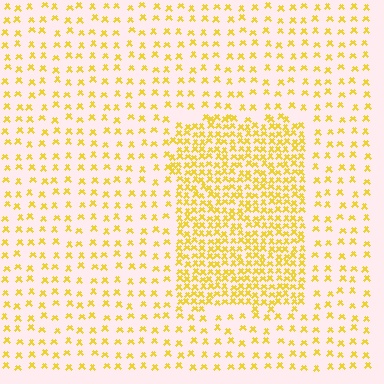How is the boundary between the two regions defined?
The boundary is defined by a change in element density (approximately 2.6x ratio). All elements are the same color, size, and shape.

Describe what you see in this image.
The image contains small yellow elements arranged at two different densities. A rectangle-shaped region is visible where the elements are more densely packed than the surrounding area.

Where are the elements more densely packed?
The elements are more densely packed inside the rectangle boundary.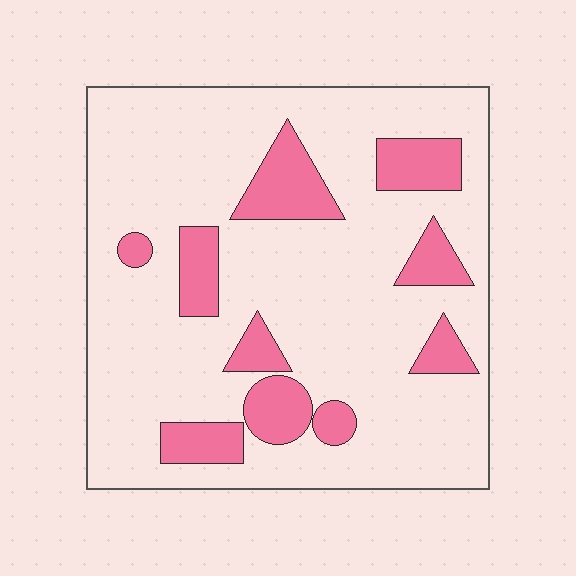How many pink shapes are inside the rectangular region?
10.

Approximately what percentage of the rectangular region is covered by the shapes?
Approximately 20%.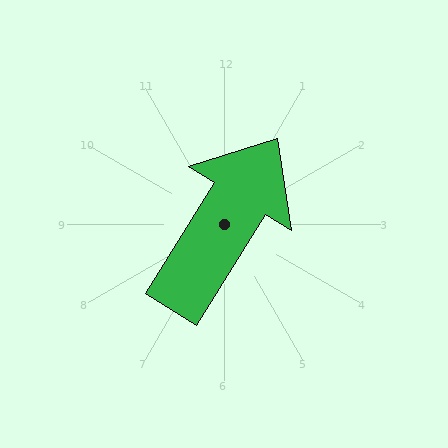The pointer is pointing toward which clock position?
Roughly 1 o'clock.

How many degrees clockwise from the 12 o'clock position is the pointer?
Approximately 32 degrees.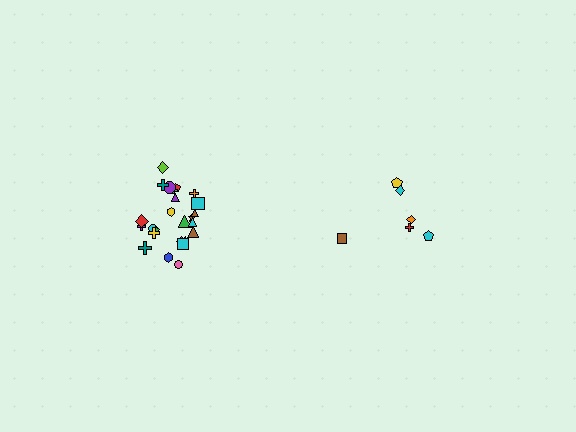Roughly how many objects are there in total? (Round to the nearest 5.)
Roughly 30 objects in total.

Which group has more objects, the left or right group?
The left group.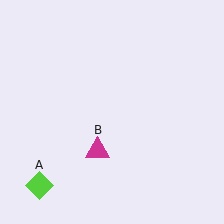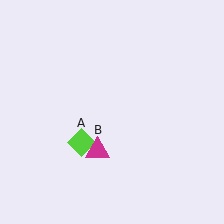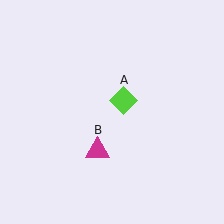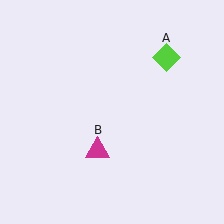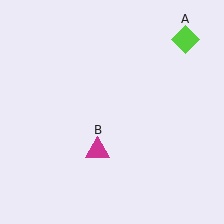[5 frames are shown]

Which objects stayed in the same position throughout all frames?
Magenta triangle (object B) remained stationary.